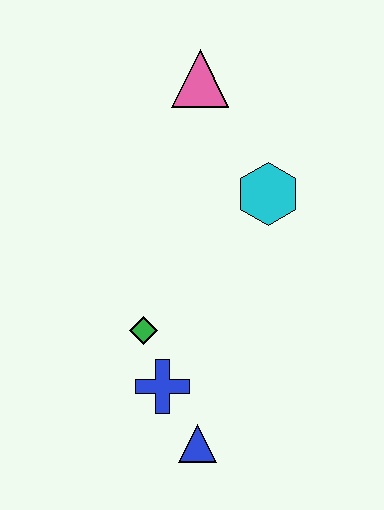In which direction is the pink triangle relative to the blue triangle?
The pink triangle is above the blue triangle.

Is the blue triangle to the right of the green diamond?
Yes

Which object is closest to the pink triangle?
The cyan hexagon is closest to the pink triangle.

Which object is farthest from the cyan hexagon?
The blue triangle is farthest from the cyan hexagon.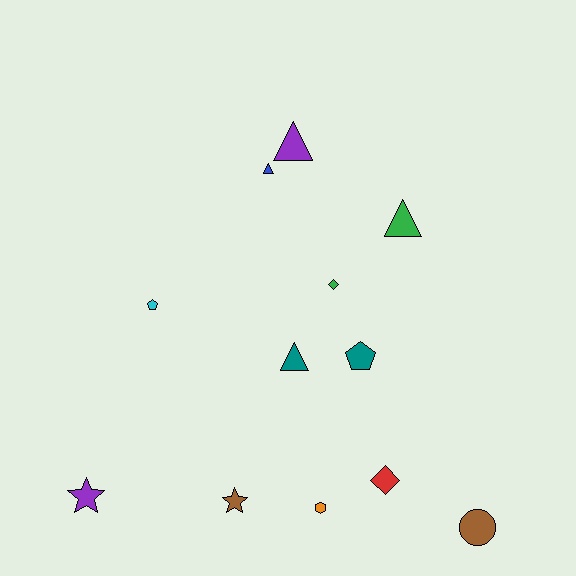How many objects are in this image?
There are 12 objects.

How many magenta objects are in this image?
There are no magenta objects.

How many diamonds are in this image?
There are 2 diamonds.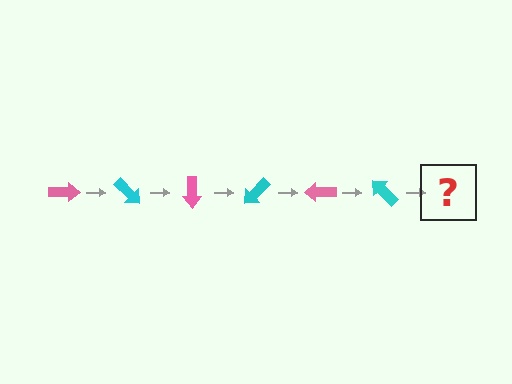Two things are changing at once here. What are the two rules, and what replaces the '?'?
The two rules are that it rotates 45 degrees each step and the color cycles through pink and cyan. The '?' should be a pink arrow, rotated 270 degrees from the start.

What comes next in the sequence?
The next element should be a pink arrow, rotated 270 degrees from the start.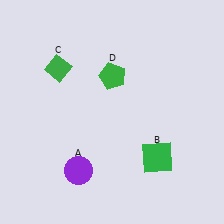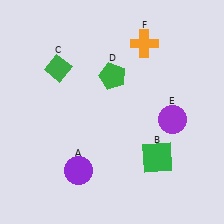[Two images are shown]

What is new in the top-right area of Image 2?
An orange cross (F) was added in the top-right area of Image 2.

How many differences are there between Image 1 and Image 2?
There are 2 differences between the two images.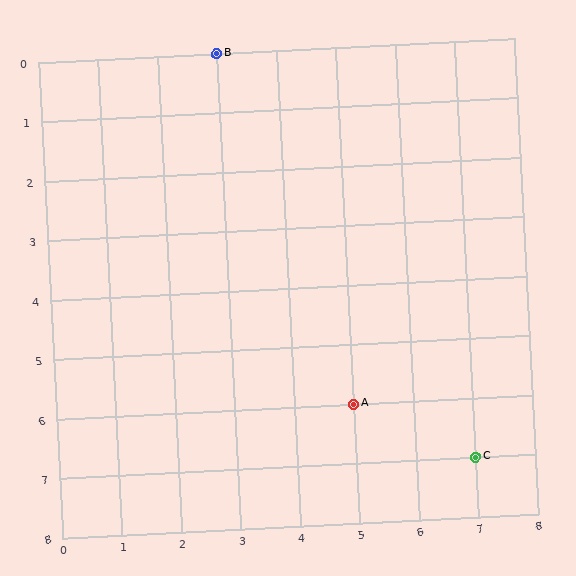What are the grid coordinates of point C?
Point C is at grid coordinates (7, 7).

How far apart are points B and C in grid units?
Points B and C are 4 columns and 7 rows apart (about 8.1 grid units diagonally).